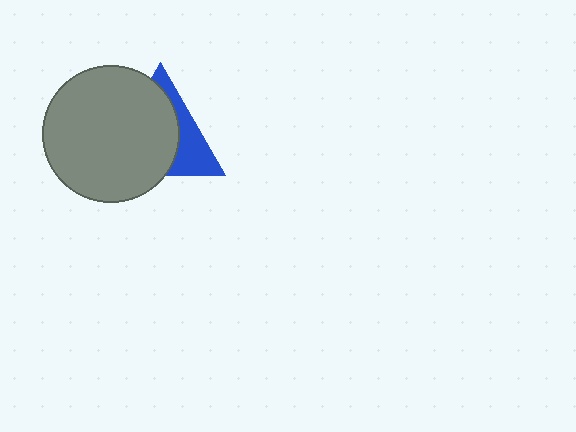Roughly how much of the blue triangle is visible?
A small part of it is visible (roughly 35%).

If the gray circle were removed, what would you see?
You would see the complete blue triangle.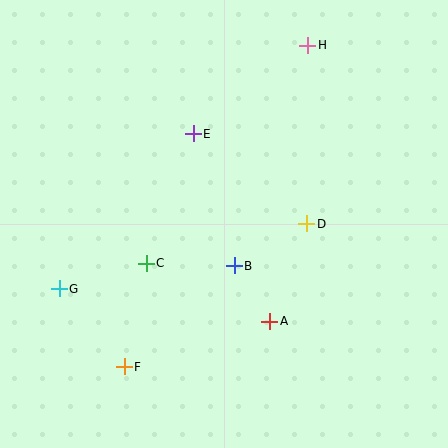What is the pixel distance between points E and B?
The distance between E and B is 139 pixels.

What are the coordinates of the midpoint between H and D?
The midpoint between H and D is at (307, 134).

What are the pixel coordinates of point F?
Point F is at (124, 367).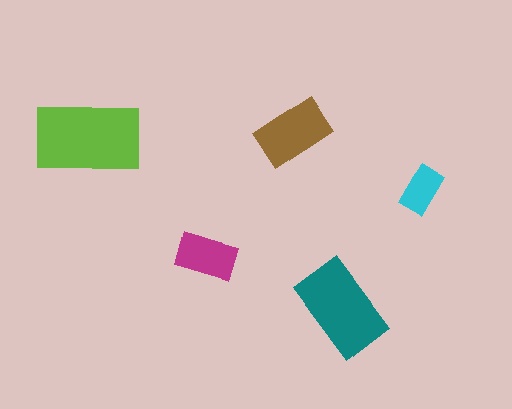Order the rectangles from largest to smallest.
the lime one, the teal one, the brown one, the magenta one, the cyan one.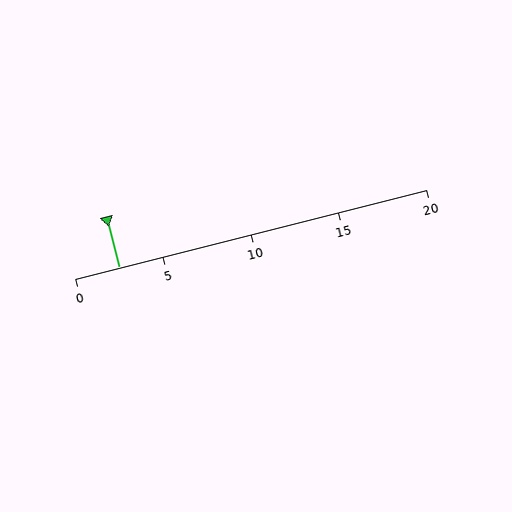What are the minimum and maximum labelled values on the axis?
The axis runs from 0 to 20.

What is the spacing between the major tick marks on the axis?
The major ticks are spaced 5 apart.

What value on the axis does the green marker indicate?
The marker indicates approximately 2.5.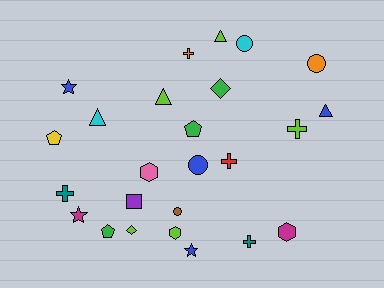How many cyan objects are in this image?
There are 2 cyan objects.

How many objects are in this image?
There are 25 objects.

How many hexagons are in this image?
There are 3 hexagons.